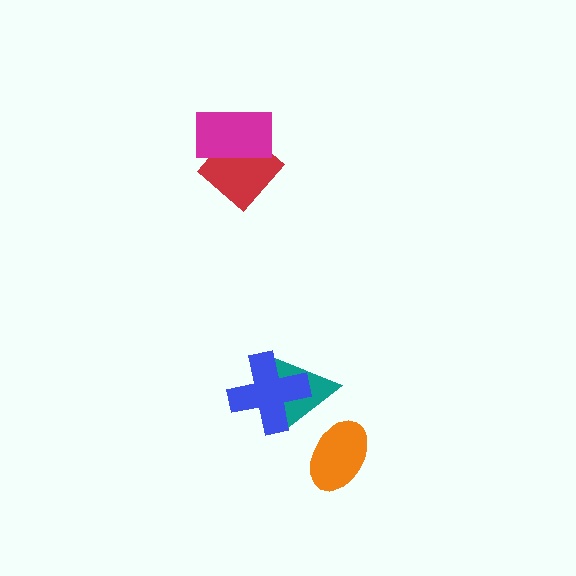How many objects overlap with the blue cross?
1 object overlaps with the blue cross.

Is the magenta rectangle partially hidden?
No, no other shape covers it.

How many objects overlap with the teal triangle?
1 object overlaps with the teal triangle.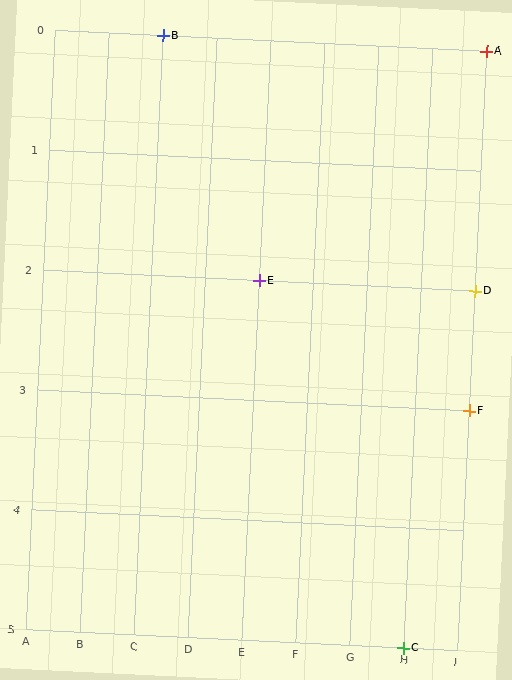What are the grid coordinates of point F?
Point F is at grid coordinates (I, 3).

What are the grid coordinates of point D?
Point D is at grid coordinates (I, 2).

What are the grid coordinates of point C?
Point C is at grid coordinates (H, 5).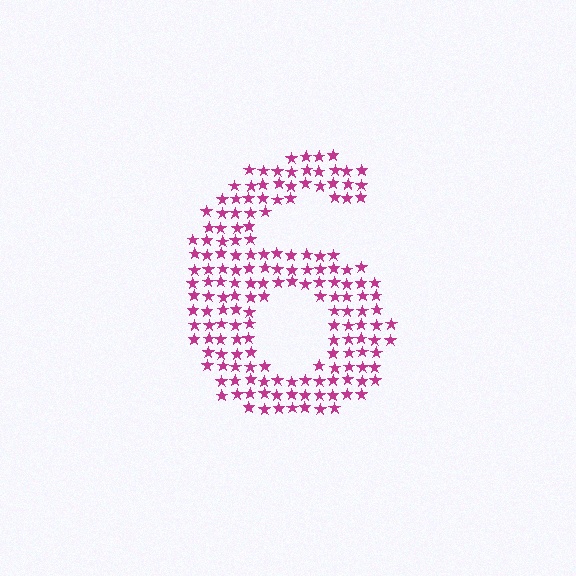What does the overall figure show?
The overall figure shows the digit 6.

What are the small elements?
The small elements are stars.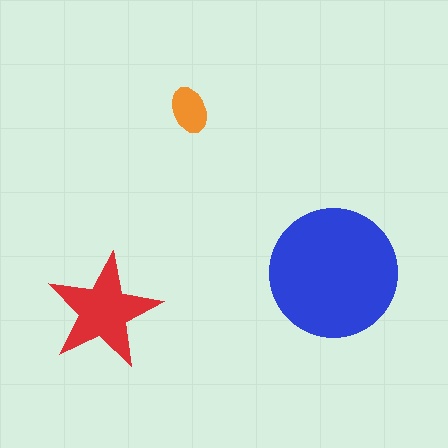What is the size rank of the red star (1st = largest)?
2nd.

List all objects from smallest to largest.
The orange ellipse, the red star, the blue circle.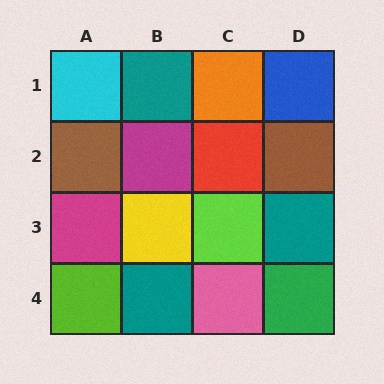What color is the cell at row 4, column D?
Green.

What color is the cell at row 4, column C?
Pink.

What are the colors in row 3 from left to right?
Magenta, yellow, lime, teal.